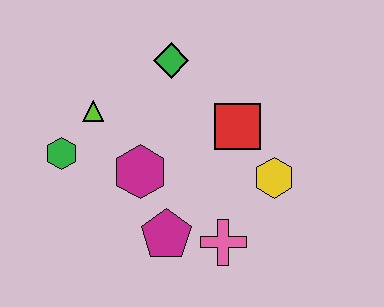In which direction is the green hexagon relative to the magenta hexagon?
The green hexagon is to the left of the magenta hexagon.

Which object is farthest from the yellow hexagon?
The green hexagon is farthest from the yellow hexagon.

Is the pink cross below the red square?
Yes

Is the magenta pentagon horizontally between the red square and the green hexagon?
Yes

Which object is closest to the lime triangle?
The green hexagon is closest to the lime triangle.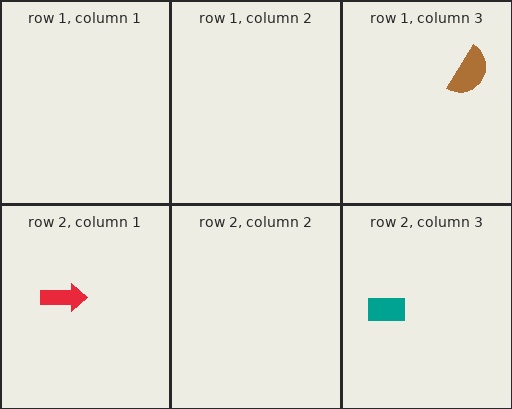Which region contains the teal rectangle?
The row 2, column 3 region.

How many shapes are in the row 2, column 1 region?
1.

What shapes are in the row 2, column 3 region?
The teal rectangle.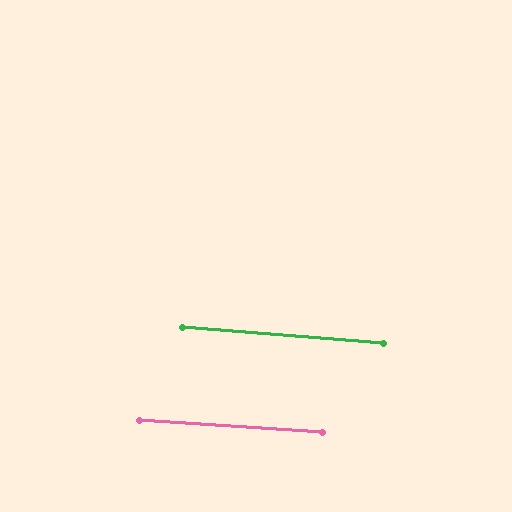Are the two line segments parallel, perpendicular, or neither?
Parallel — their directions differ by only 0.8°.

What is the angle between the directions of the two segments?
Approximately 1 degree.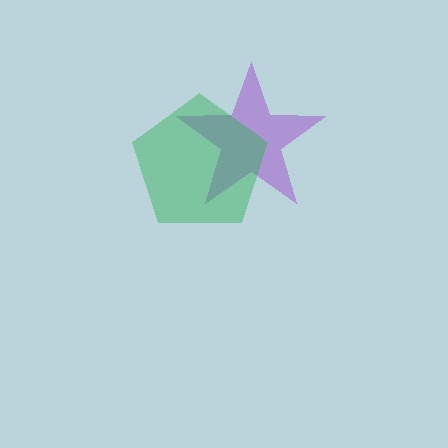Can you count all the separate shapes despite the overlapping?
Yes, there are 2 separate shapes.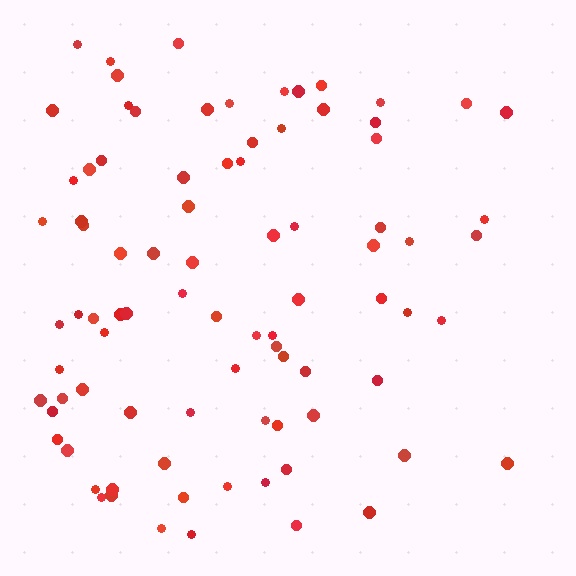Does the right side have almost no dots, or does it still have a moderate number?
Still a moderate number, just noticeably fewer than the left.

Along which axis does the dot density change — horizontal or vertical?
Horizontal.